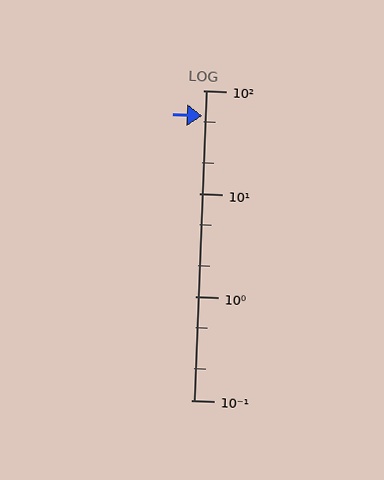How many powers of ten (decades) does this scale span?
The scale spans 3 decades, from 0.1 to 100.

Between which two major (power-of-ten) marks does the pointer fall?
The pointer is between 10 and 100.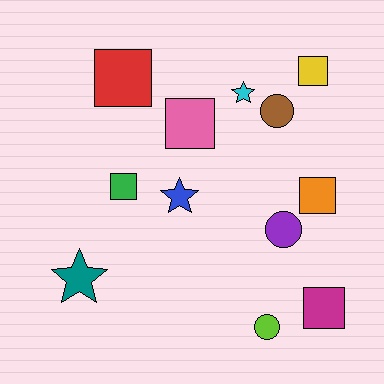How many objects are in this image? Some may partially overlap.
There are 12 objects.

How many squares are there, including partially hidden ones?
There are 6 squares.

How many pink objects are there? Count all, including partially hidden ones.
There is 1 pink object.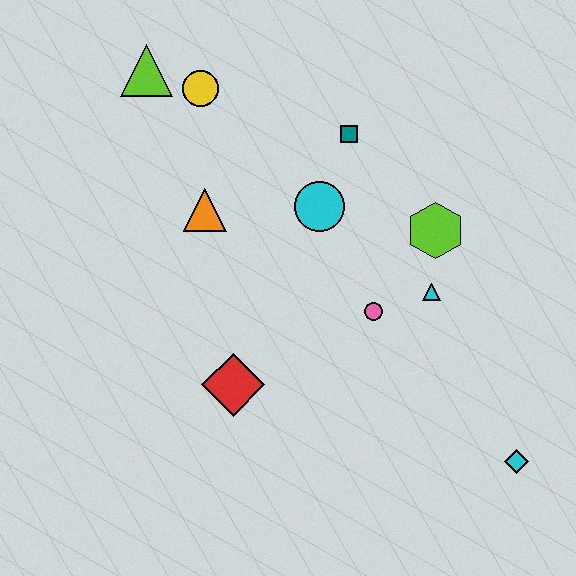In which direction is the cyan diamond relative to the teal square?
The cyan diamond is below the teal square.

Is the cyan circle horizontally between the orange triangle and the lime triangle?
No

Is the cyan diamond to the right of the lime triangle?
Yes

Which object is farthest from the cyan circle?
The cyan diamond is farthest from the cyan circle.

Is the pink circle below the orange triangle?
Yes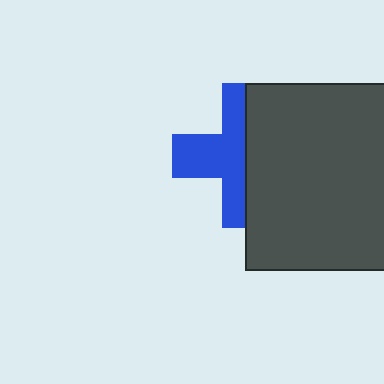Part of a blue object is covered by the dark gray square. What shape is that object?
It is a cross.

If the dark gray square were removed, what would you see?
You would see the complete blue cross.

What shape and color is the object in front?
The object in front is a dark gray square.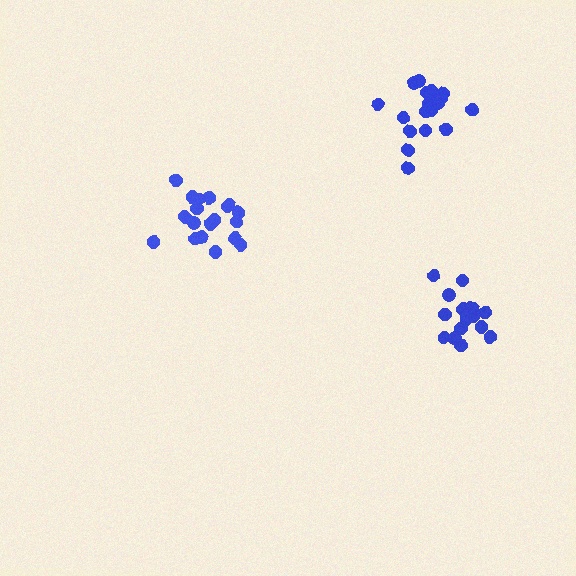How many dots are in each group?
Group 1: 19 dots, Group 2: 17 dots, Group 3: 20 dots (56 total).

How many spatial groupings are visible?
There are 3 spatial groupings.